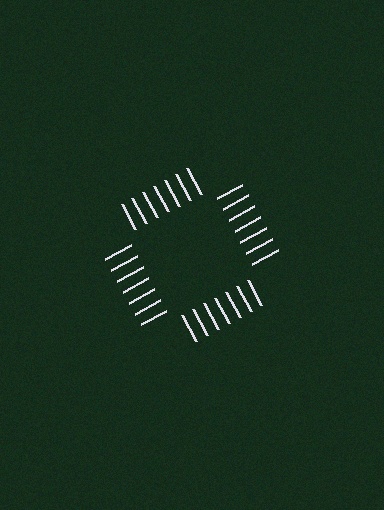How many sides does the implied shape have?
4 sides — the line-ends trace a square.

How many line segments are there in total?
28 — 7 along each of the 4 edges.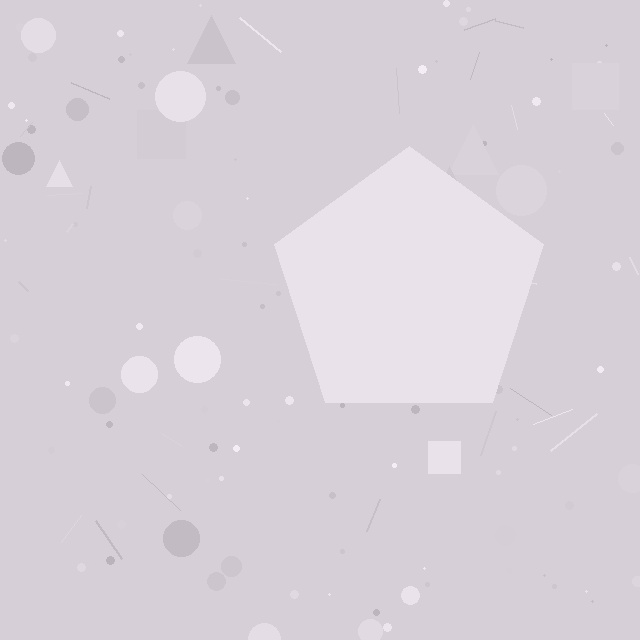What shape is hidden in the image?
A pentagon is hidden in the image.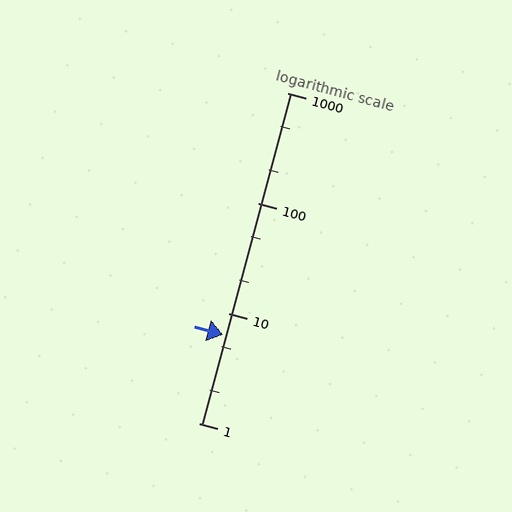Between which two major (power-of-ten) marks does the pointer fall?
The pointer is between 1 and 10.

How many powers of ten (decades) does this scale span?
The scale spans 3 decades, from 1 to 1000.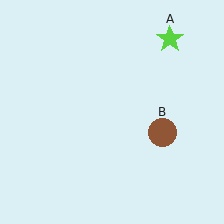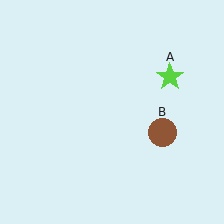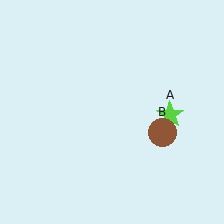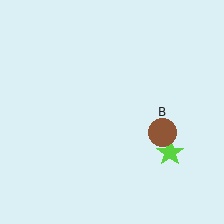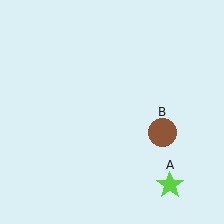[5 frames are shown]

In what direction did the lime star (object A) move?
The lime star (object A) moved down.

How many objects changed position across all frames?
1 object changed position: lime star (object A).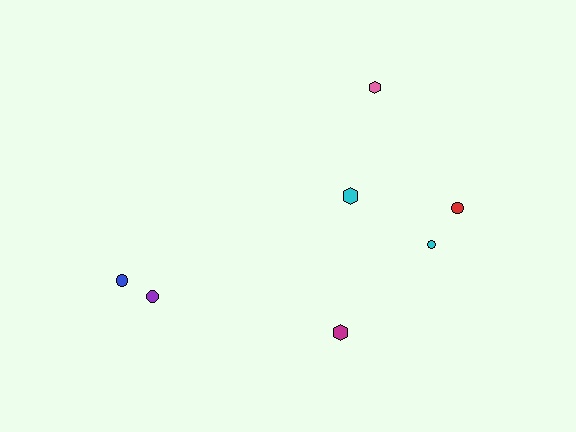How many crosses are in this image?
There are no crosses.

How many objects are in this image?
There are 7 objects.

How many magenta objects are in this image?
There is 1 magenta object.